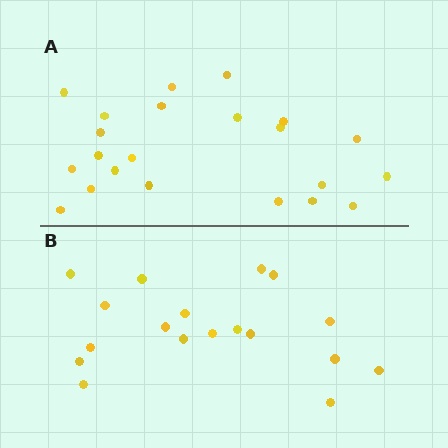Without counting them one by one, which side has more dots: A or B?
Region A (the top region) has more dots.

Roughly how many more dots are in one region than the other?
Region A has about 4 more dots than region B.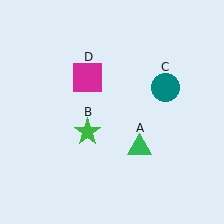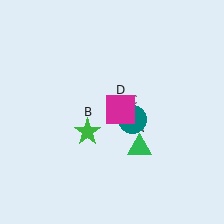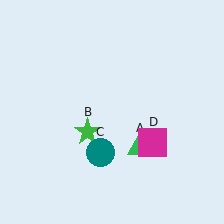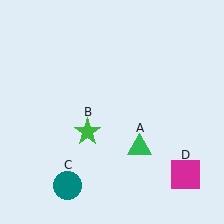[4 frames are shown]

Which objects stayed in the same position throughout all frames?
Green triangle (object A) and green star (object B) remained stationary.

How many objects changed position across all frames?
2 objects changed position: teal circle (object C), magenta square (object D).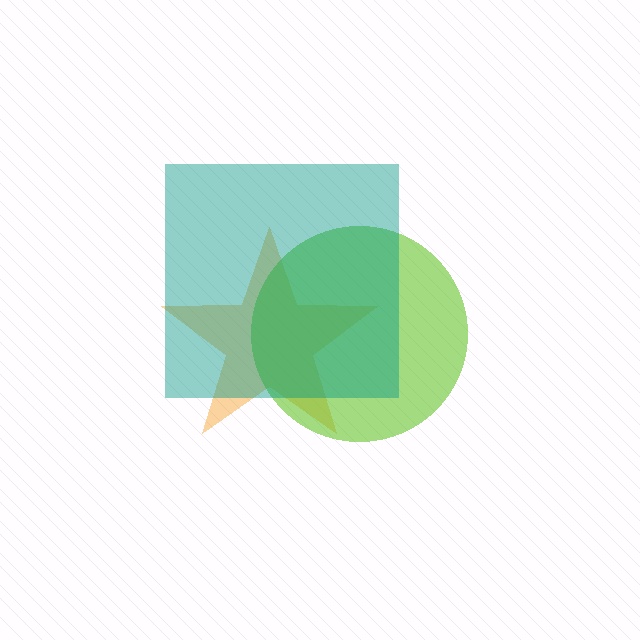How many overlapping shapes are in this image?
There are 3 overlapping shapes in the image.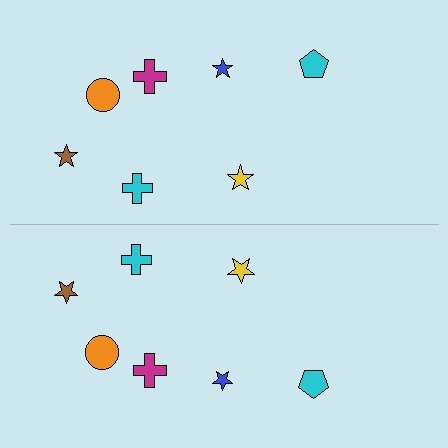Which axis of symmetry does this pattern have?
The pattern has a horizontal axis of symmetry running through the center of the image.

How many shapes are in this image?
There are 14 shapes in this image.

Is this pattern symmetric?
Yes, this pattern has bilateral (reflection) symmetry.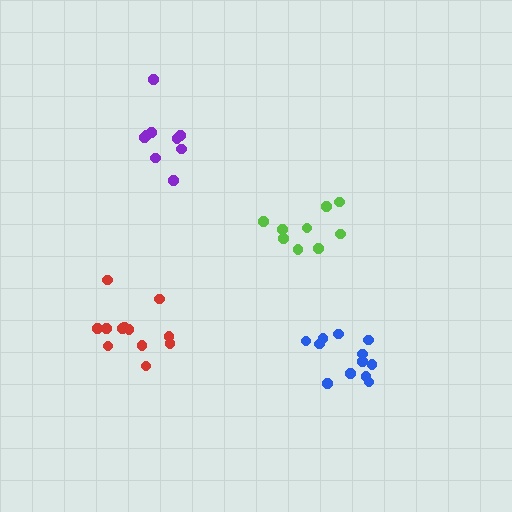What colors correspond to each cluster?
The clusters are colored: lime, blue, purple, red.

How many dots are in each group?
Group 1: 9 dots, Group 2: 12 dots, Group 3: 9 dots, Group 4: 12 dots (42 total).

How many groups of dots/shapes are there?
There are 4 groups.